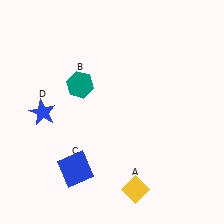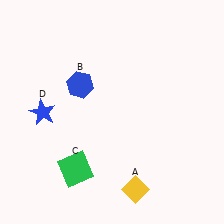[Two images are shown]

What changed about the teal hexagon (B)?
In Image 1, B is teal. In Image 2, it changed to blue.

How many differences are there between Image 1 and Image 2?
There are 2 differences between the two images.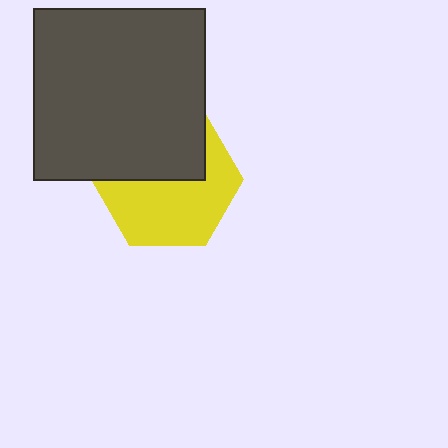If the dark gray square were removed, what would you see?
You would see the complete yellow hexagon.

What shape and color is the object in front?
The object in front is a dark gray square.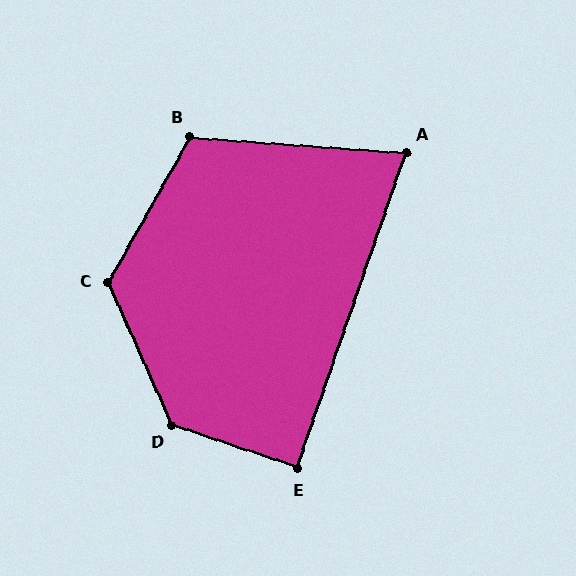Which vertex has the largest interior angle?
D, at approximately 133 degrees.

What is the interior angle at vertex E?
Approximately 90 degrees (approximately right).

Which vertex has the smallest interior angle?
A, at approximately 75 degrees.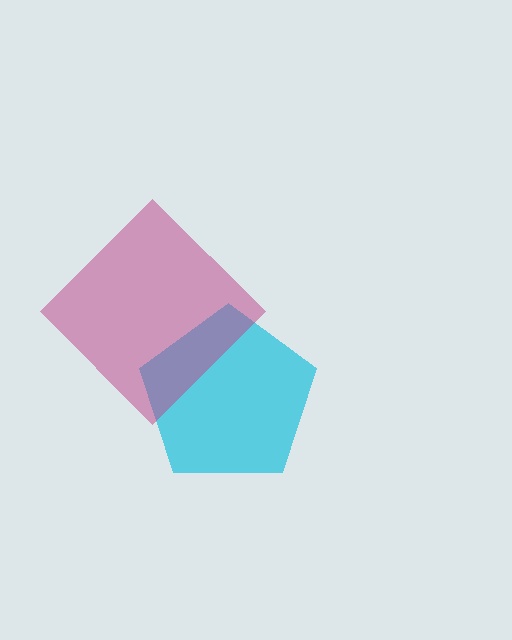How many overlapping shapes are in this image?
There are 2 overlapping shapes in the image.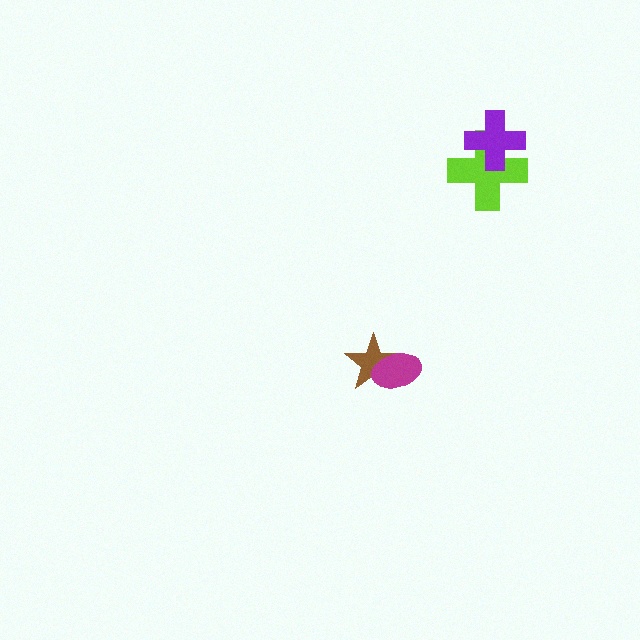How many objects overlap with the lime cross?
1 object overlaps with the lime cross.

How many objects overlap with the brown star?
1 object overlaps with the brown star.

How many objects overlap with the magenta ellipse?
1 object overlaps with the magenta ellipse.